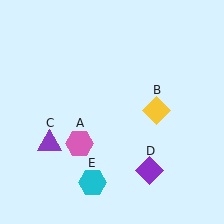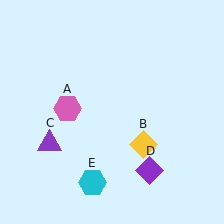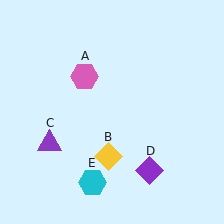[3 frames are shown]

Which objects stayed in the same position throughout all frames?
Purple triangle (object C) and purple diamond (object D) and cyan hexagon (object E) remained stationary.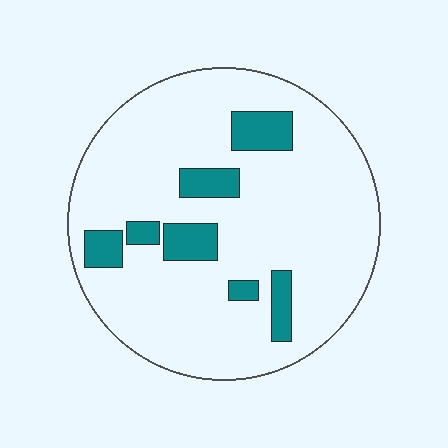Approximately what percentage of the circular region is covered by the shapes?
Approximately 15%.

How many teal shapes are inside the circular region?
7.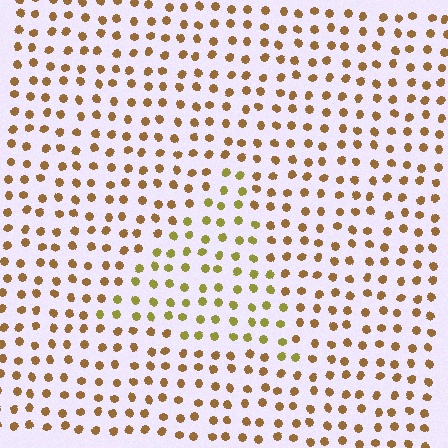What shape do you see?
I see a triangle.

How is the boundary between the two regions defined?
The boundary is defined purely by a slight shift in hue (about 31 degrees). Spacing, size, and orientation are identical on both sides.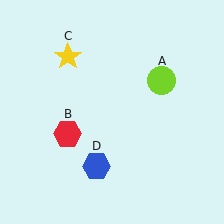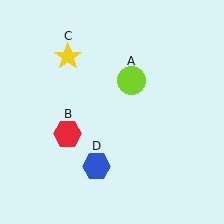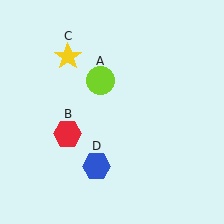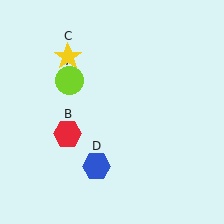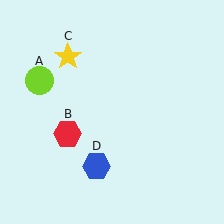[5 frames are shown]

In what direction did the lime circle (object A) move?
The lime circle (object A) moved left.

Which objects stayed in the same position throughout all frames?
Red hexagon (object B) and yellow star (object C) and blue hexagon (object D) remained stationary.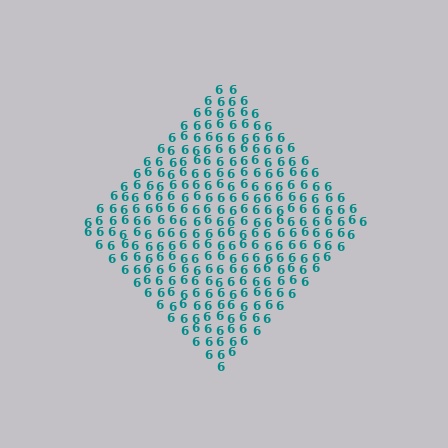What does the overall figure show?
The overall figure shows a diamond.